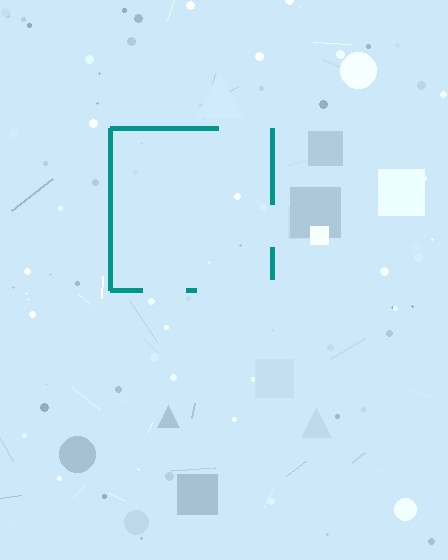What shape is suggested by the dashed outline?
The dashed outline suggests a square.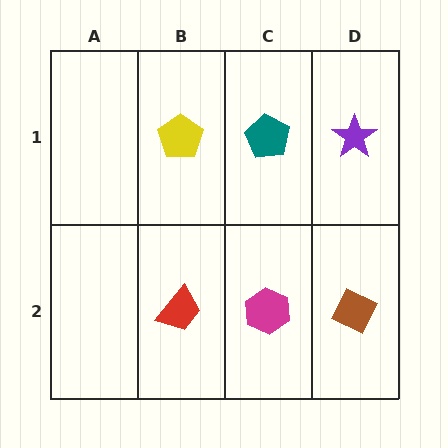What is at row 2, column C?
A magenta hexagon.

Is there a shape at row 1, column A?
No, that cell is empty.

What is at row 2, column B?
A red trapezoid.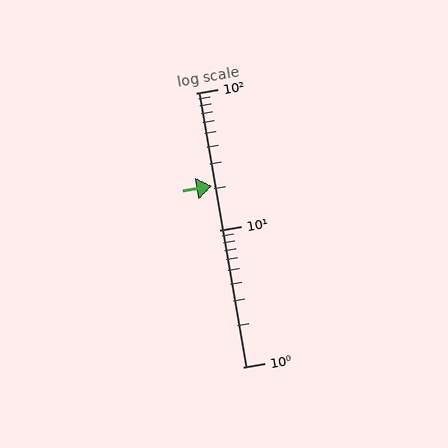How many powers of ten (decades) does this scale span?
The scale spans 2 decades, from 1 to 100.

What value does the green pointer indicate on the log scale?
The pointer indicates approximately 21.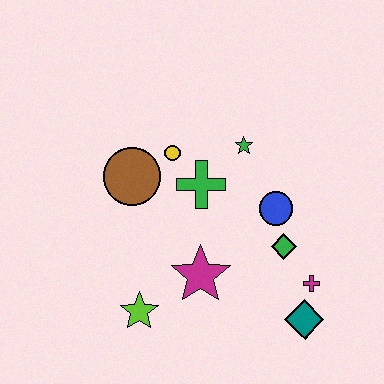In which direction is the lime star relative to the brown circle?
The lime star is below the brown circle.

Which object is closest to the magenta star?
The lime star is closest to the magenta star.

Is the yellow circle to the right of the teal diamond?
No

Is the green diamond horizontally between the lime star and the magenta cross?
Yes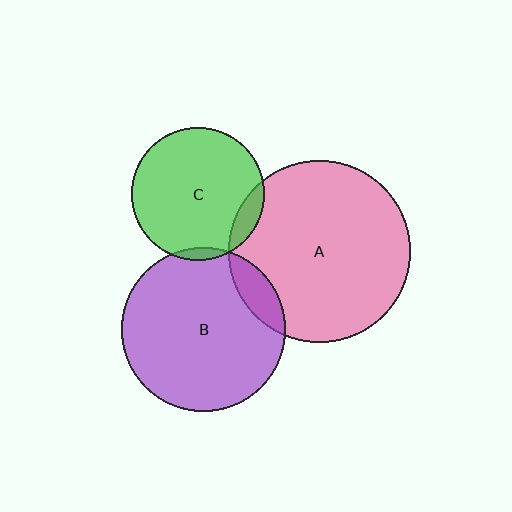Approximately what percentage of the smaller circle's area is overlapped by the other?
Approximately 5%.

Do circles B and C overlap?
Yes.